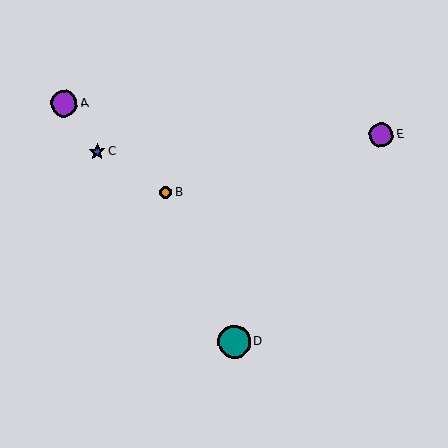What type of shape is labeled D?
Shape D is a teal circle.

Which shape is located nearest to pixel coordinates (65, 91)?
The purple circle (labeled A) at (64, 104) is nearest to that location.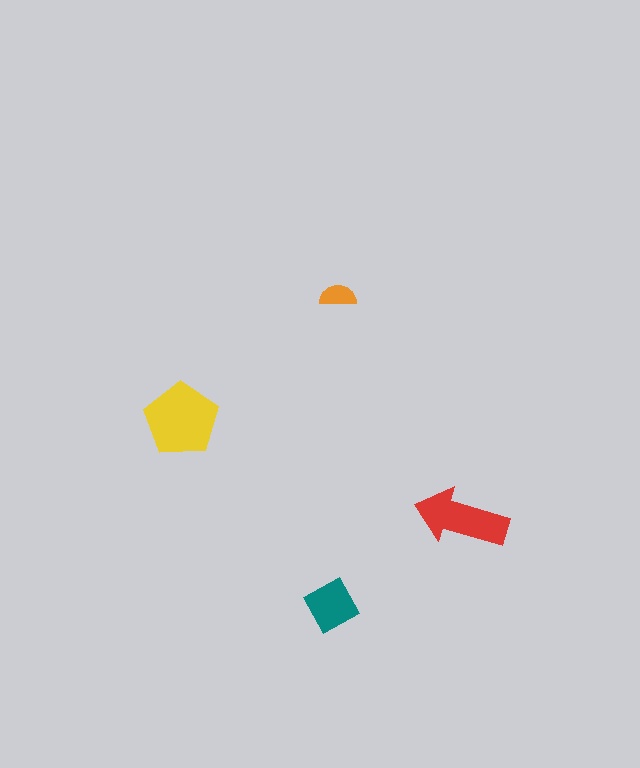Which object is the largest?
The yellow pentagon.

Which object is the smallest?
The orange semicircle.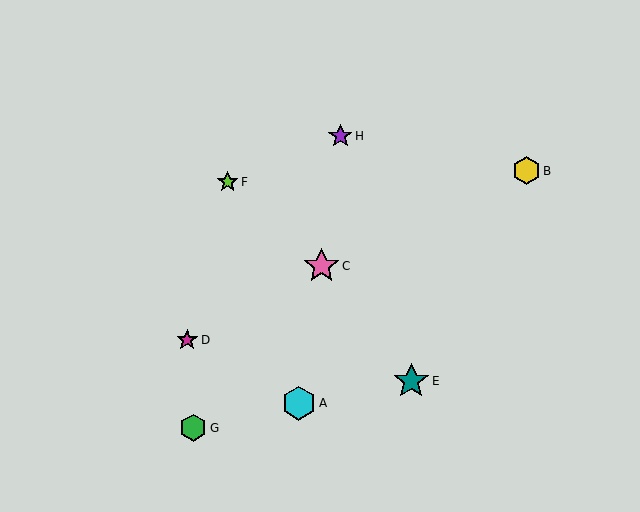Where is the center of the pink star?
The center of the pink star is at (322, 266).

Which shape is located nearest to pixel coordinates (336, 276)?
The pink star (labeled C) at (322, 266) is nearest to that location.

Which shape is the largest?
The teal star (labeled E) is the largest.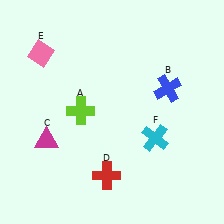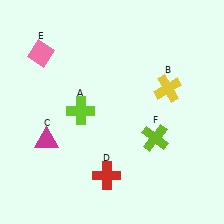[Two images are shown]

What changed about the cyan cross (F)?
In Image 1, F is cyan. In Image 2, it changed to lime.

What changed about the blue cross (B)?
In Image 1, B is blue. In Image 2, it changed to yellow.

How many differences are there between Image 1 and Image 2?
There are 2 differences between the two images.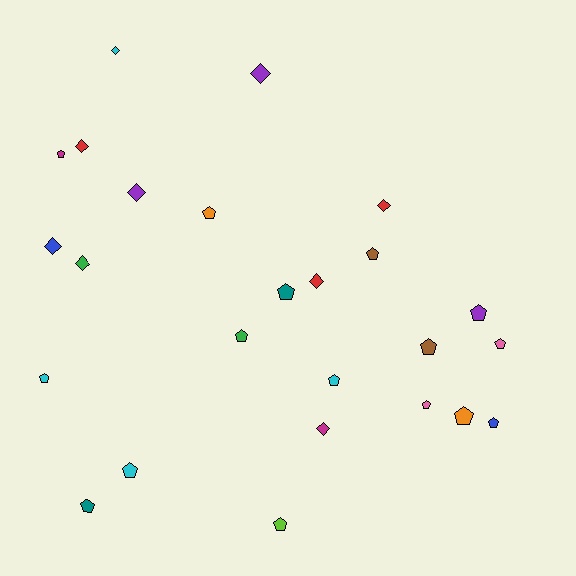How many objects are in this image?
There are 25 objects.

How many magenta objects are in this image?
There are 2 magenta objects.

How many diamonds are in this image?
There are 9 diamonds.